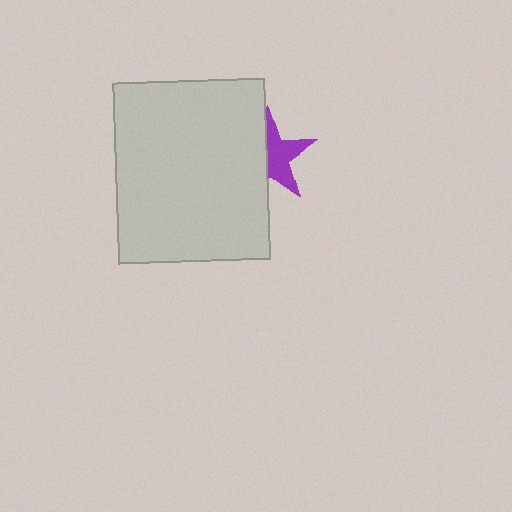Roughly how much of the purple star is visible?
About half of it is visible (roughly 52%).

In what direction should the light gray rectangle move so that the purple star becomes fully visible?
The light gray rectangle should move left. That is the shortest direction to clear the overlap and leave the purple star fully visible.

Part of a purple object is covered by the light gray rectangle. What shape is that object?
It is a star.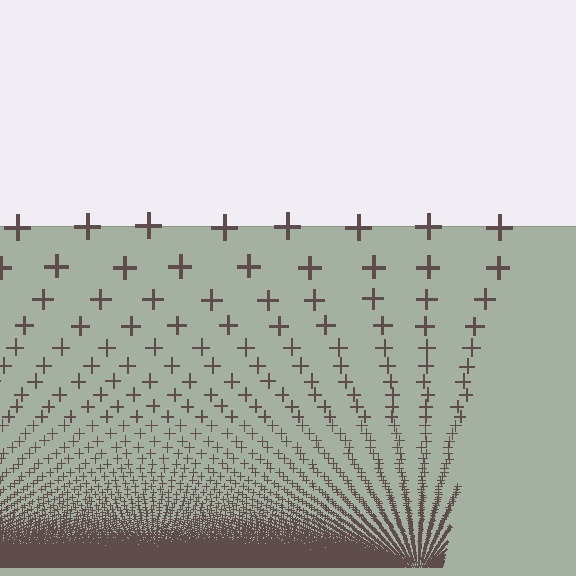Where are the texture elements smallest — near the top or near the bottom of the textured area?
Near the bottom.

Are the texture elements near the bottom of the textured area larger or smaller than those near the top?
Smaller. The gradient is inverted — elements near the bottom are smaller and denser.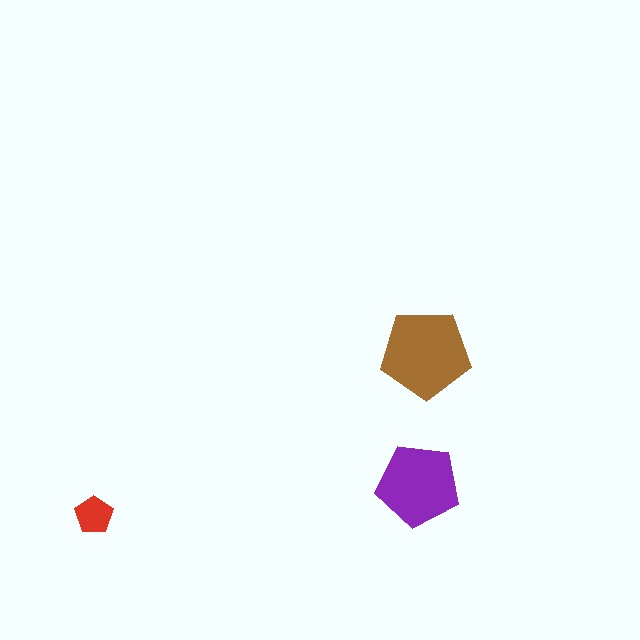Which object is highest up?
The brown pentagon is topmost.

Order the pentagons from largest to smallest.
the brown one, the purple one, the red one.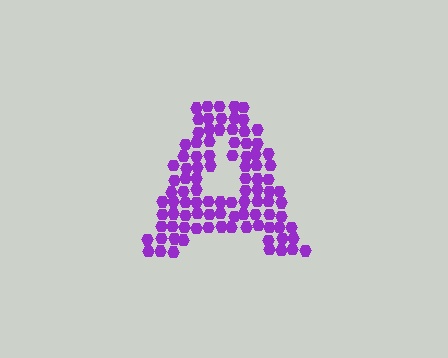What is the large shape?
The large shape is the letter A.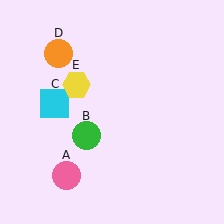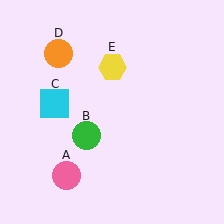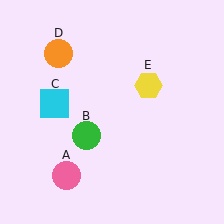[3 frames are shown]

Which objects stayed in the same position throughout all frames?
Pink circle (object A) and green circle (object B) and cyan square (object C) and orange circle (object D) remained stationary.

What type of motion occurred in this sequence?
The yellow hexagon (object E) rotated clockwise around the center of the scene.